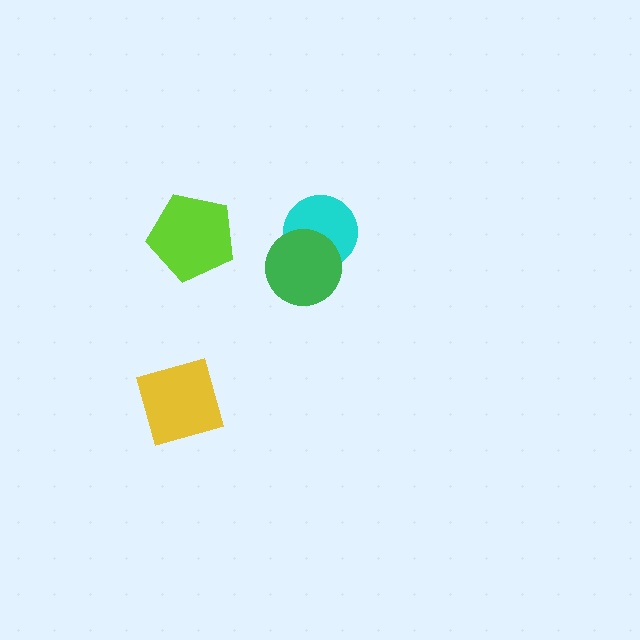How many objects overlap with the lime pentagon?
0 objects overlap with the lime pentagon.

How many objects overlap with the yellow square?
0 objects overlap with the yellow square.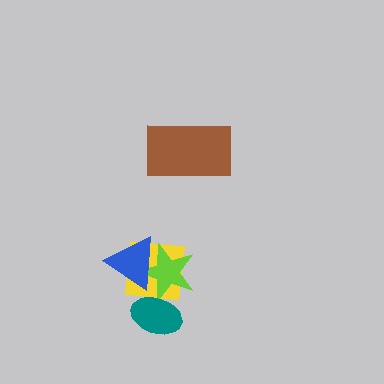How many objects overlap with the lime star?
3 objects overlap with the lime star.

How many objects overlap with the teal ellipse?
2 objects overlap with the teal ellipse.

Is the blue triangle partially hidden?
No, no other shape covers it.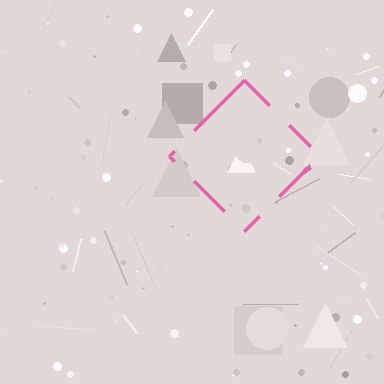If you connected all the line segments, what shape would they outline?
They would outline a diamond.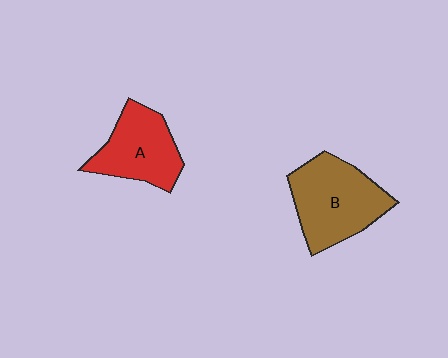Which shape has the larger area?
Shape B (brown).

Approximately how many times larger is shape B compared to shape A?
Approximately 1.3 times.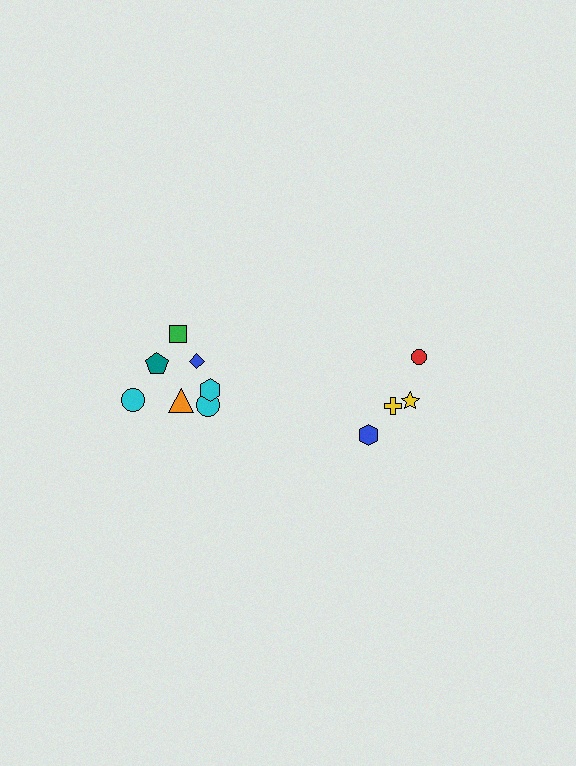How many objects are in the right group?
There are 4 objects.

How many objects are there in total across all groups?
There are 11 objects.